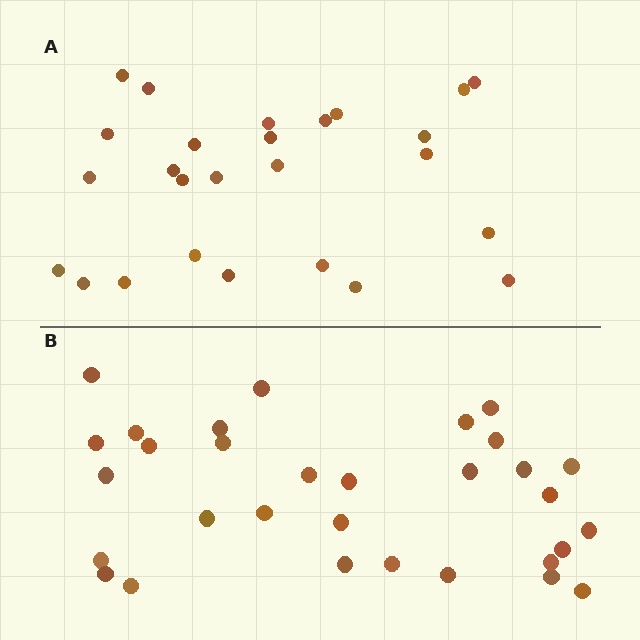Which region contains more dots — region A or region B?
Region B (the bottom region) has more dots.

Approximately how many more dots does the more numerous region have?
Region B has about 5 more dots than region A.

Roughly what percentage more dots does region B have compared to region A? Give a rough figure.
About 20% more.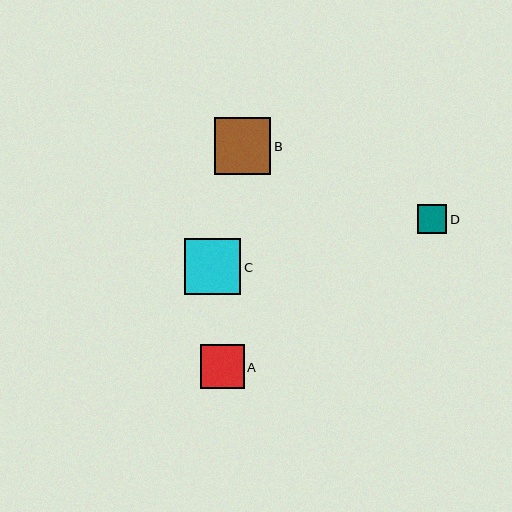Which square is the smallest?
Square D is the smallest with a size of approximately 29 pixels.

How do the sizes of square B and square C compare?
Square B and square C are approximately the same size.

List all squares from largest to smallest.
From largest to smallest: B, C, A, D.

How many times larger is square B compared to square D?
Square B is approximately 1.9 times the size of square D.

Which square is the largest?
Square B is the largest with a size of approximately 57 pixels.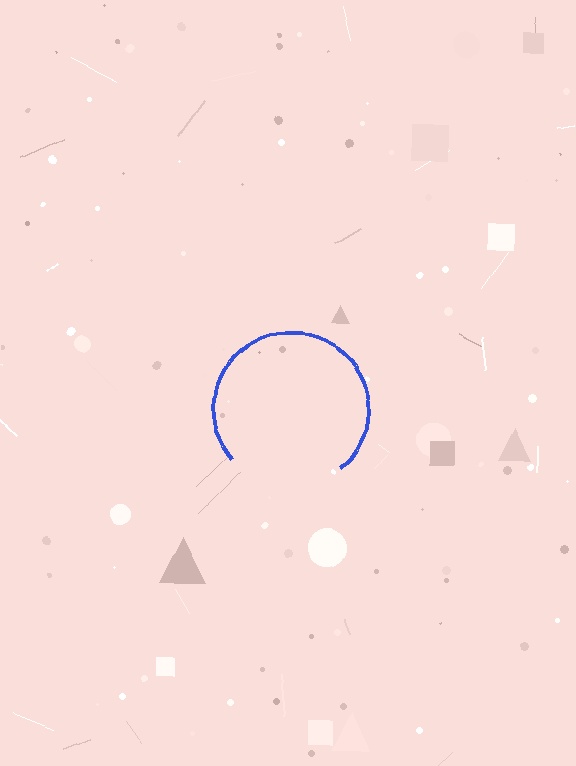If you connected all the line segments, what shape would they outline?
They would outline a circle.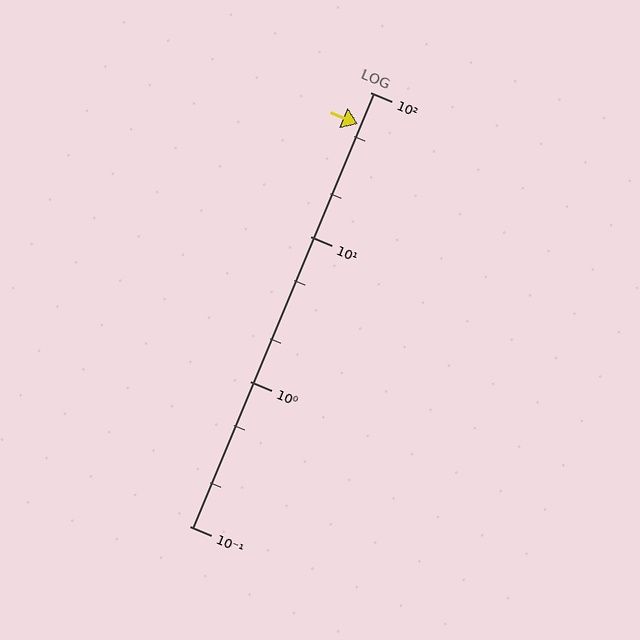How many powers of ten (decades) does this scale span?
The scale spans 3 decades, from 0.1 to 100.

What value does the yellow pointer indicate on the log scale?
The pointer indicates approximately 60.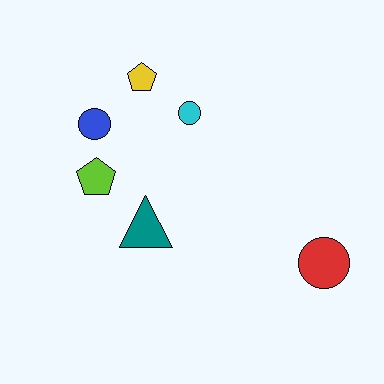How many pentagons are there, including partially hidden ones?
There are 2 pentagons.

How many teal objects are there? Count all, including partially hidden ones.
There is 1 teal object.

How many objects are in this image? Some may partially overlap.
There are 6 objects.